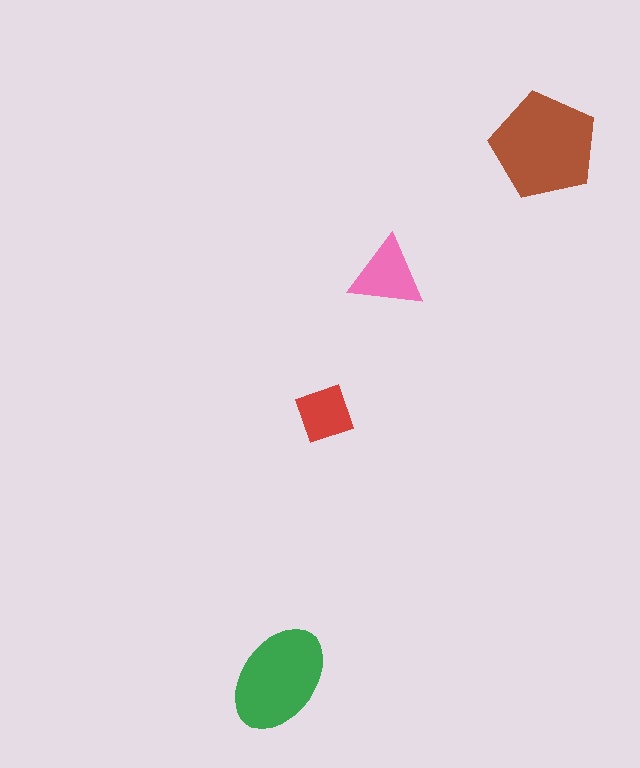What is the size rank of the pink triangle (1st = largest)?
3rd.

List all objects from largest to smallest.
The brown pentagon, the green ellipse, the pink triangle, the red diamond.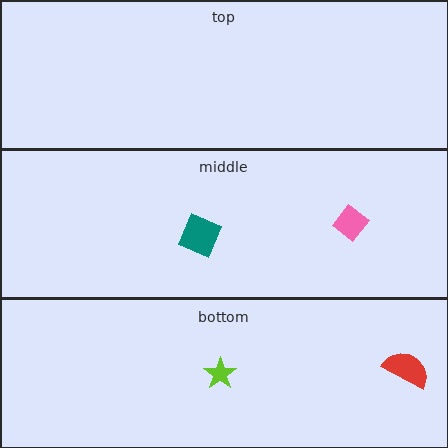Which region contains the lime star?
The bottom region.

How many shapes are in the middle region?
2.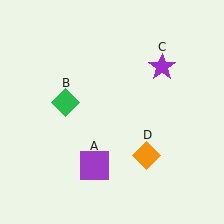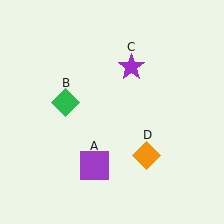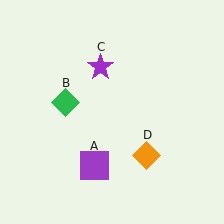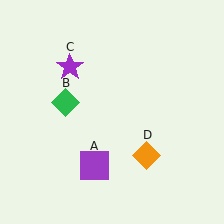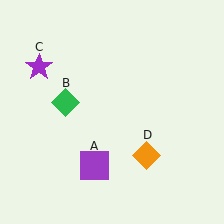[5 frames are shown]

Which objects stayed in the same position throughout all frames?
Purple square (object A) and green diamond (object B) and orange diamond (object D) remained stationary.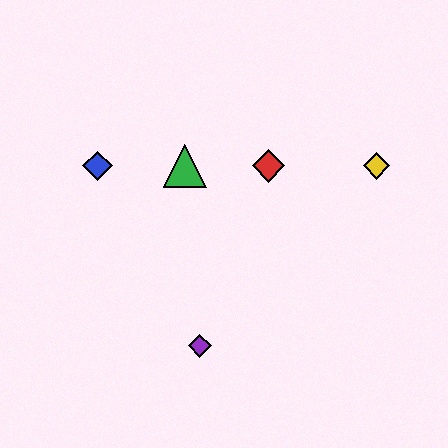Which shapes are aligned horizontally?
The red diamond, the blue diamond, the green triangle, the yellow diamond are aligned horizontally.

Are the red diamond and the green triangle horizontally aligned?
Yes, both are at y≈166.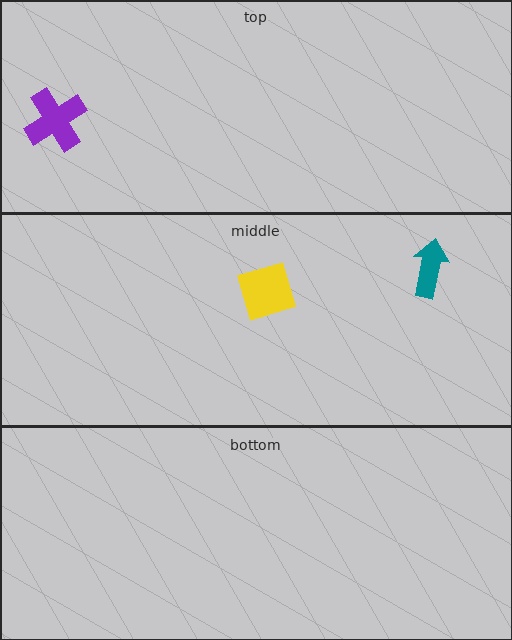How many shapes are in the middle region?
2.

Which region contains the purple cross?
The top region.